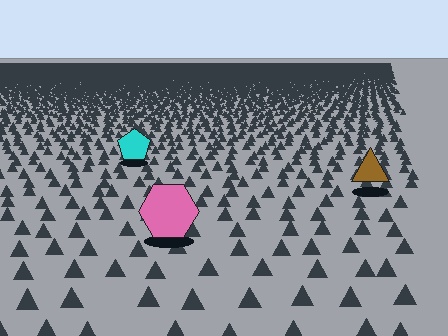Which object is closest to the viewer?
The pink hexagon is closest. The texture marks near it are larger and more spread out.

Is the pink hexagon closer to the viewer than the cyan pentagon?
Yes. The pink hexagon is closer — you can tell from the texture gradient: the ground texture is coarser near it.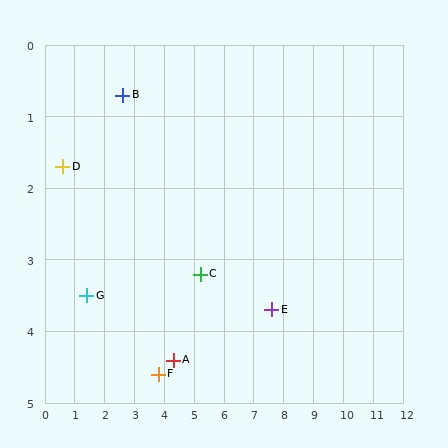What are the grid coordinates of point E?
Point E is at approximately (7.6, 3.7).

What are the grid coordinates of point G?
Point G is at approximately (1.4, 3.5).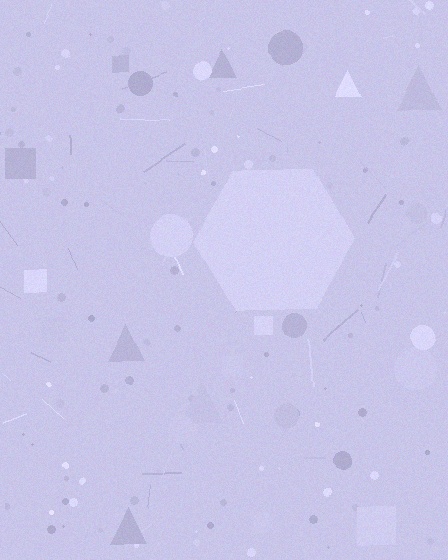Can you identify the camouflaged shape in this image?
The camouflaged shape is a hexagon.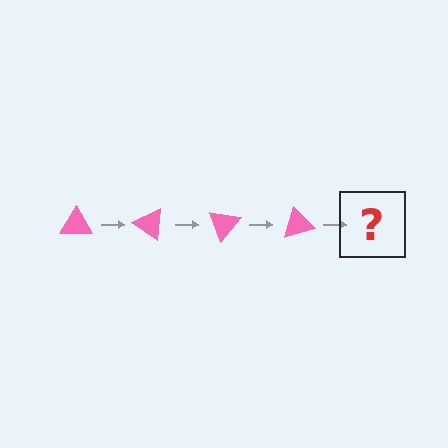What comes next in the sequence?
The next element should be a pink triangle rotated 140 degrees.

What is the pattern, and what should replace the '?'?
The pattern is that the triangle rotates 35 degrees each step. The '?' should be a pink triangle rotated 140 degrees.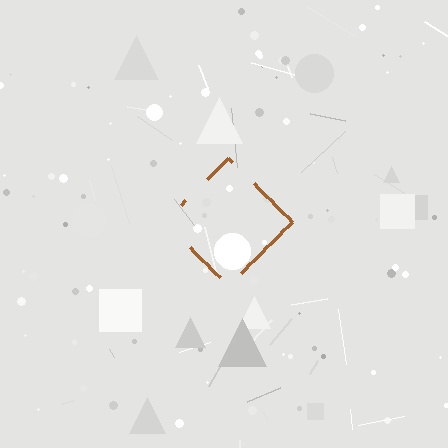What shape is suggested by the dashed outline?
The dashed outline suggests a diamond.